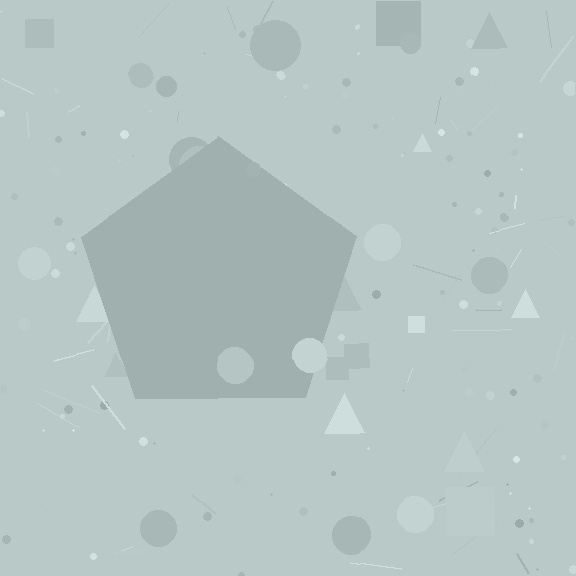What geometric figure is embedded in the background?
A pentagon is embedded in the background.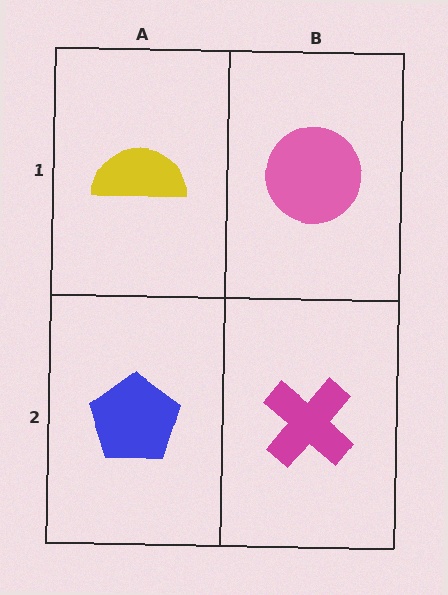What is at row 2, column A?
A blue pentagon.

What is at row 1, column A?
A yellow semicircle.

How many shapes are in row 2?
2 shapes.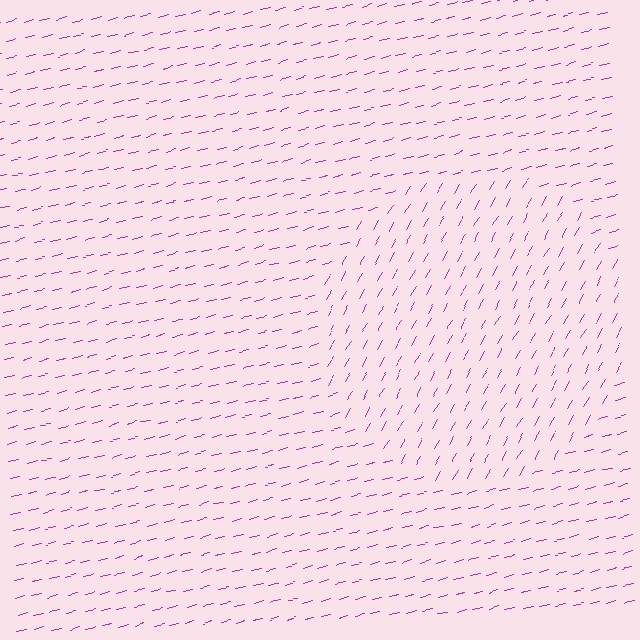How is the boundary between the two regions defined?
The boundary is defined purely by a change in line orientation (approximately 45 degrees difference). All lines are the same color and thickness.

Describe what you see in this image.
The image is filled with small magenta line segments. A circle region in the image has lines oriented differently from the surrounding lines, creating a visible texture boundary.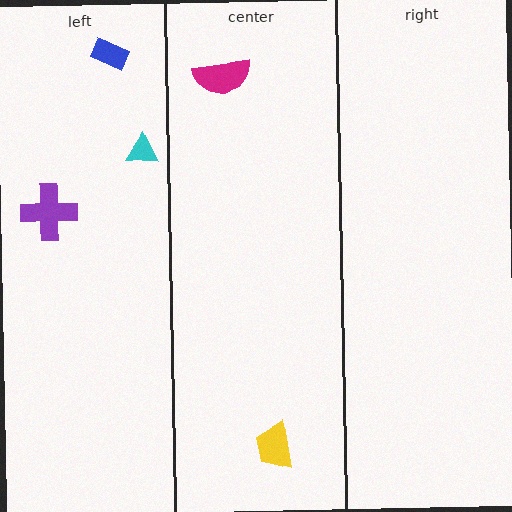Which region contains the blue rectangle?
The left region.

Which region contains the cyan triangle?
The left region.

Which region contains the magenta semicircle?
The center region.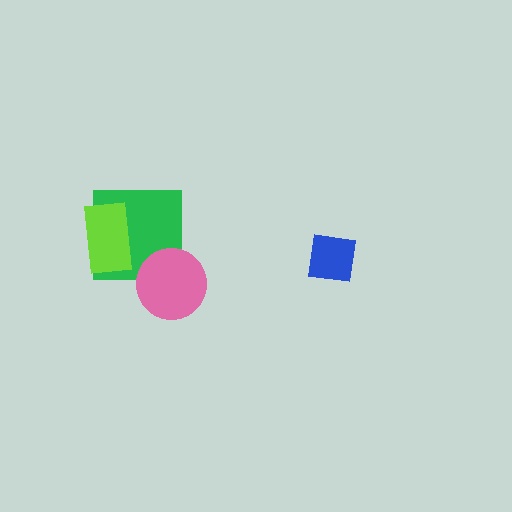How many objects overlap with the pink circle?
1 object overlaps with the pink circle.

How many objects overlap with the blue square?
0 objects overlap with the blue square.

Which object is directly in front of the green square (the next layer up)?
The lime rectangle is directly in front of the green square.